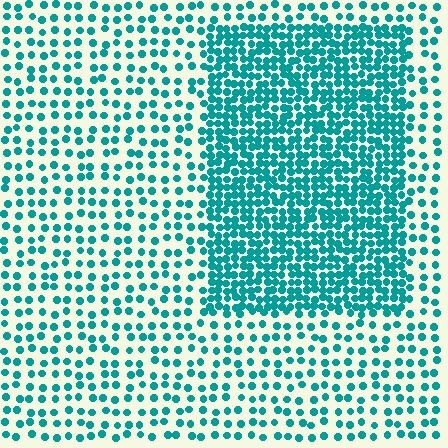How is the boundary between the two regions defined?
The boundary is defined by a change in element density (approximately 2.4x ratio). All elements are the same color, size, and shape.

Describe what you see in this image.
The image contains small teal elements arranged at two different densities. A rectangle-shaped region is visible where the elements are more densely packed than the surrounding area.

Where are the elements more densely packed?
The elements are more densely packed inside the rectangle boundary.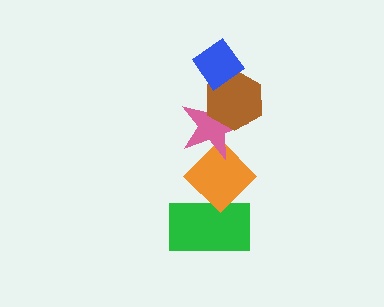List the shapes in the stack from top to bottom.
From top to bottom: the blue diamond, the brown hexagon, the pink star, the orange diamond, the green rectangle.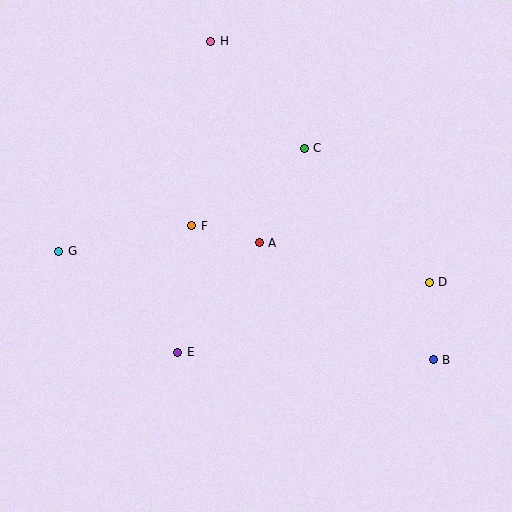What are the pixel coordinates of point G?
Point G is at (59, 251).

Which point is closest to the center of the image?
Point A at (259, 243) is closest to the center.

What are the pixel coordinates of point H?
Point H is at (211, 41).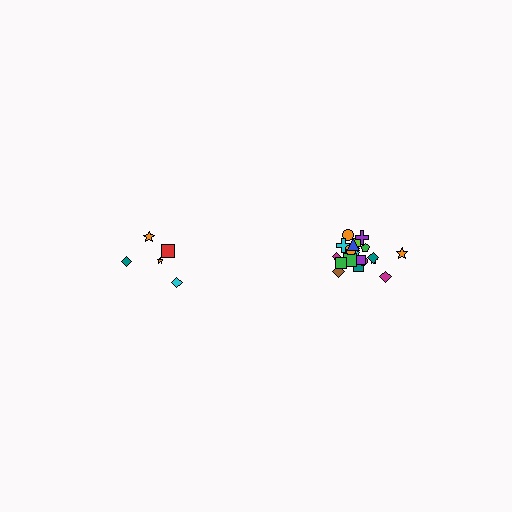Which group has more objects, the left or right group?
The right group.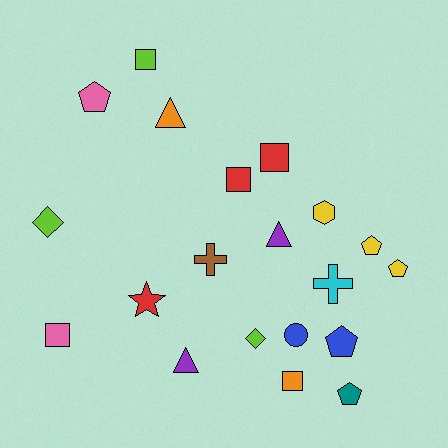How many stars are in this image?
There is 1 star.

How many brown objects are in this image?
There is 1 brown object.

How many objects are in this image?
There are 20 objects.